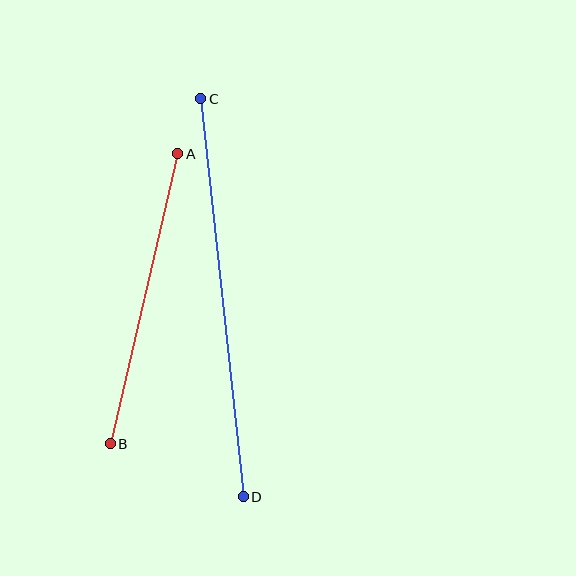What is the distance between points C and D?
The distance is approximately 400 pixels.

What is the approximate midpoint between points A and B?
The midpoint is at approximately (144, 299) pixels.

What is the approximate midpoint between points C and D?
The midpoint is at approximately (222, 298) pixels.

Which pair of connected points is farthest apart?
Points C and D are farthest apart.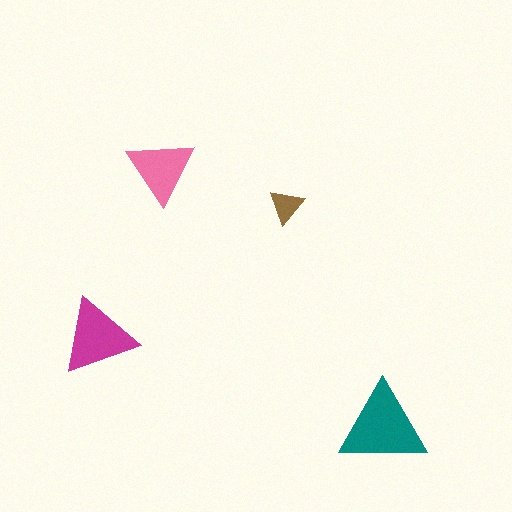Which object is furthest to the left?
The magenta triangle is leftmost.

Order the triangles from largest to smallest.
the teal one, the magenta one, the pink one, the brown one.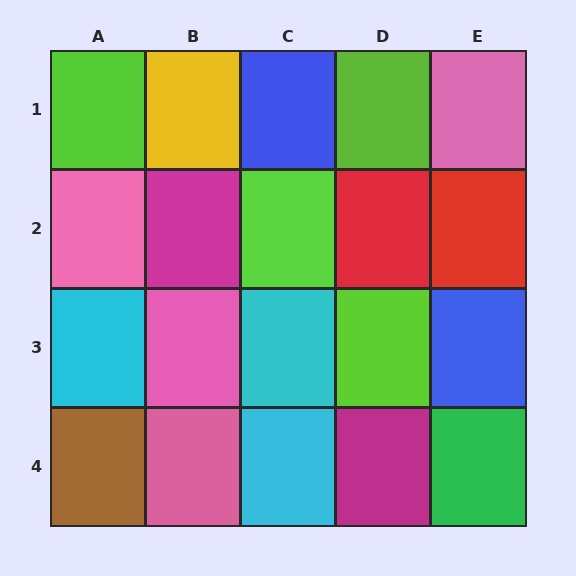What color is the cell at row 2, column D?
Red.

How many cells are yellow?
1 cell is yellow.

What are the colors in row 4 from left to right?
Brown, pink, cyan, magenta, green.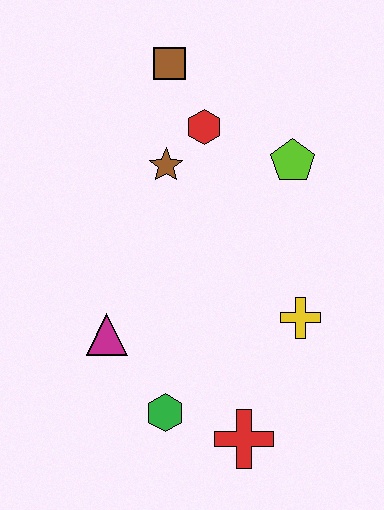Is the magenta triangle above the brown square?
No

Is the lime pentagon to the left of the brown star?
No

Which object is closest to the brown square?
The red hexagon is closest to the brown square.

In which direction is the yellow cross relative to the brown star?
The yellow cross is below the brown star.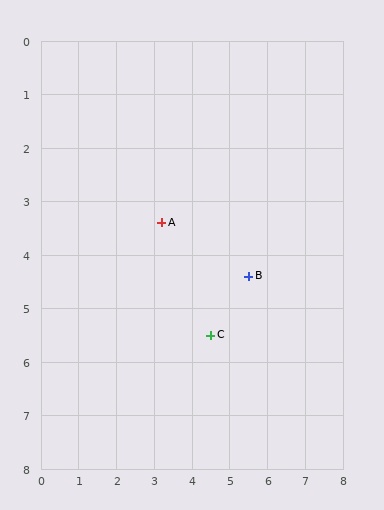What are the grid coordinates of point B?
Point B is at approximately (5.5, 4.4).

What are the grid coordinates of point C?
Point C is at approximately (4.5, 5.5).